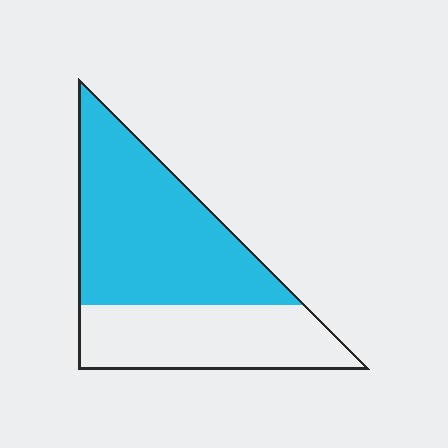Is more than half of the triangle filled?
Yes.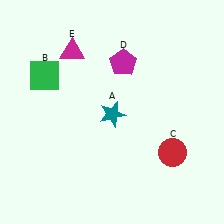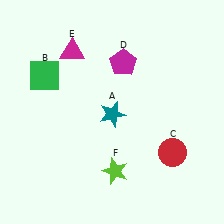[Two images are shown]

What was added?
A lime star (F) was added in Image 2.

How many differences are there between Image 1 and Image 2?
There is 1 difference between the two images.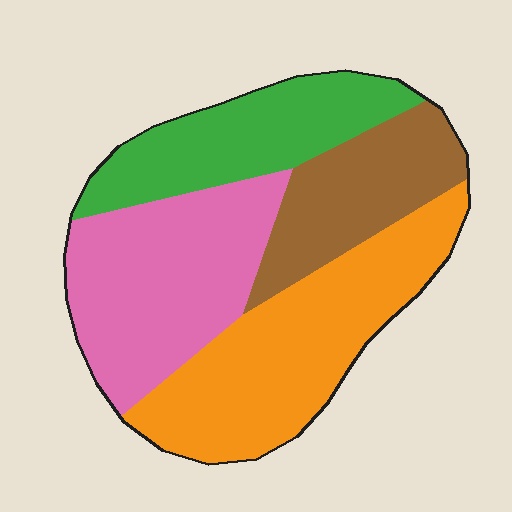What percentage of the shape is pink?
Pink takes up between a quarter and a half of the shape.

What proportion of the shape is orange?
Orange covers around 30% of the shape.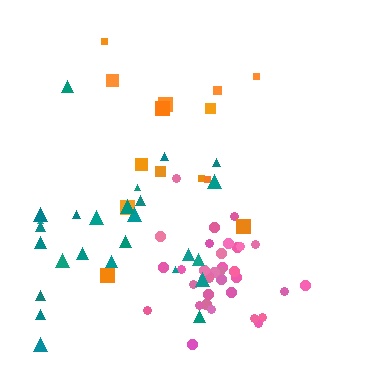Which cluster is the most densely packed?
Pink.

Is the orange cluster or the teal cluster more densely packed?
Teal.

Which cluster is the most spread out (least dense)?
Orange.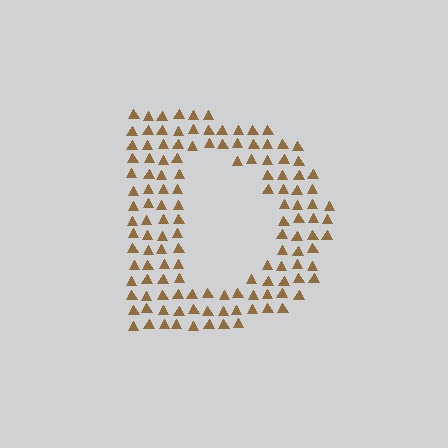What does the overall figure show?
The overall figure shows the letter D.